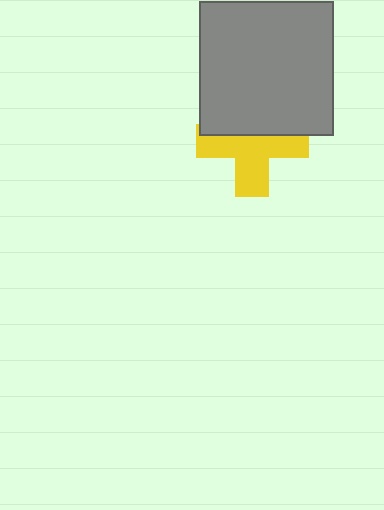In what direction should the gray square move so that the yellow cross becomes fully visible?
The gray square should move up. That is the shortest direction to clear the overlap and leave the yellow cross fully visible.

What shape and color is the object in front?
The object in front is a gray square.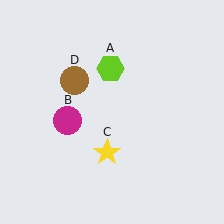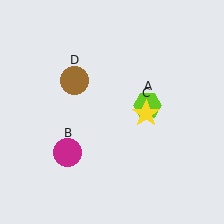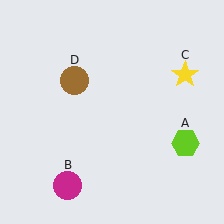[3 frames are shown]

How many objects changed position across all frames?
3 objects changed position: lime hexagon (object A), magenta circle (object B), yellow star (object C).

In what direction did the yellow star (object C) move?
The yellow star (object C) moved up and to the right.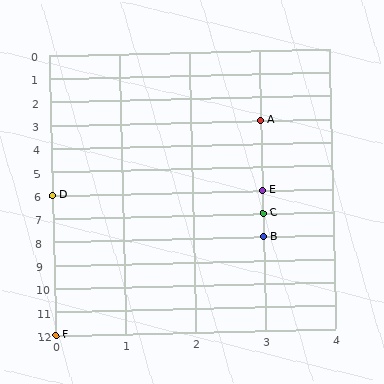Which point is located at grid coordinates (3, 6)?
Point E is at (3, 6).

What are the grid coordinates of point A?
Point A is at grid coordinates (3, 3).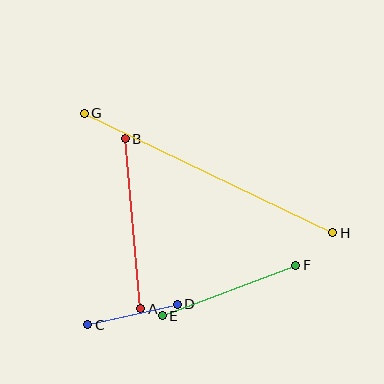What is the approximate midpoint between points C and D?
The midpoint is at approximately (132, 315) pixels.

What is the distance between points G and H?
The distance is approximately 276 pixels.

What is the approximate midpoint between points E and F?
The midpoint is at approximately (229, 291) pixels.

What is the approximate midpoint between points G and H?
The midpoint is at approximately (209, 173) pixels.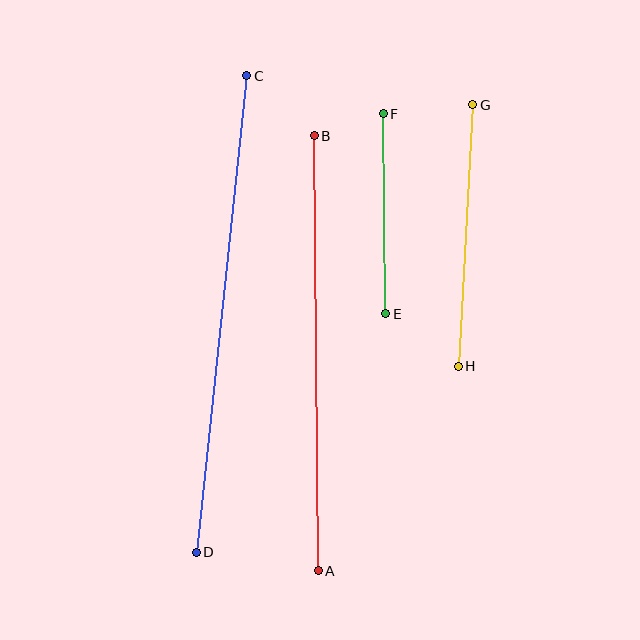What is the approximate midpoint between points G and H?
The midpoint is at approximately (465, 235) pixels.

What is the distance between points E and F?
The distance is approximately 200 pixels.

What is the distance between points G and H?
The distance is approximately 262 pixels.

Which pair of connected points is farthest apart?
Points C and D are farthest apart.